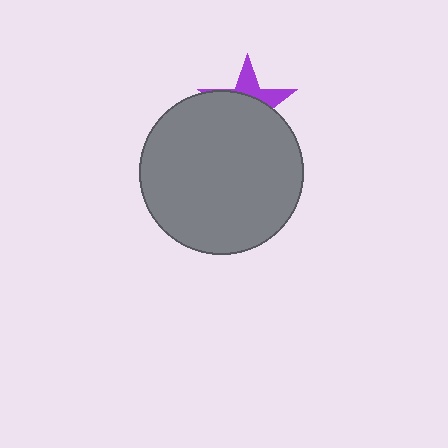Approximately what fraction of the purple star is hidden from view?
Roughly 68% of the purple star is hidden behind the gray circle.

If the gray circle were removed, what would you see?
You would see the complete purple star.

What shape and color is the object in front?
The object in front is a gray circle.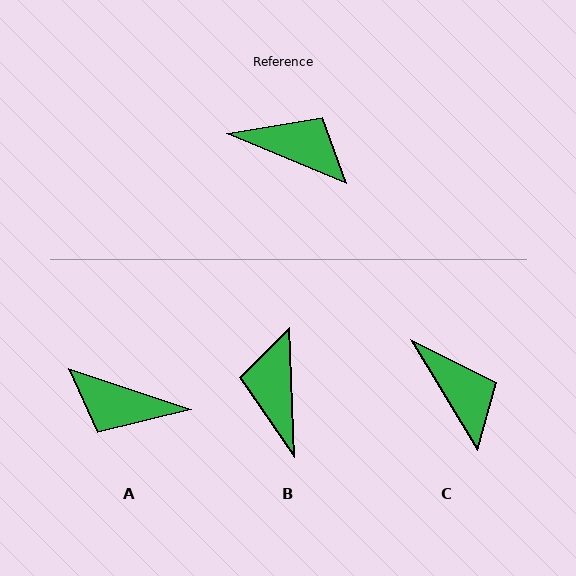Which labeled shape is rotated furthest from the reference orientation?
A, about 176 degrees away.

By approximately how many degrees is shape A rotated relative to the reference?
Approximately 176 degrees clockwise.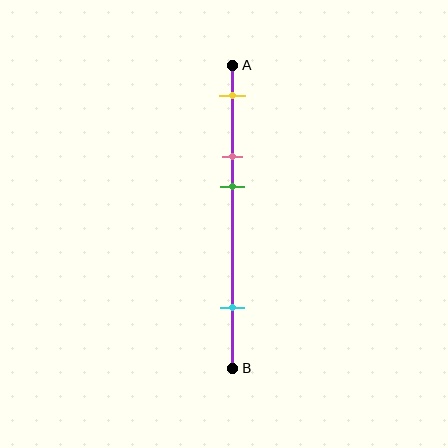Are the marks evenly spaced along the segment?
No, the marks are not evenly spaced.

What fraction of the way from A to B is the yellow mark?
The yellow mark is approximately 10% (0.1) of the way from A to B.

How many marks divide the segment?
There are 4 marks dividing the segment.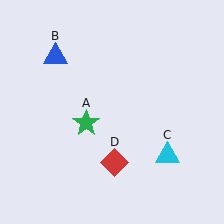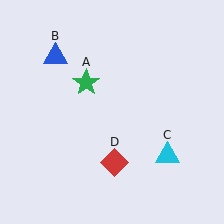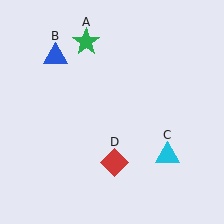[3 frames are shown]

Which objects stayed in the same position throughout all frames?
Blue triangle (object B) and cyan triangle (object C) and red diamond (object D) remained stationary.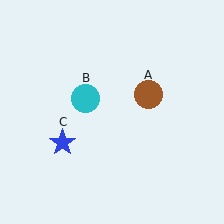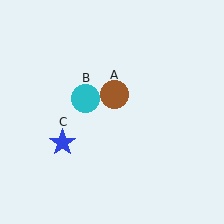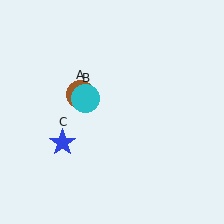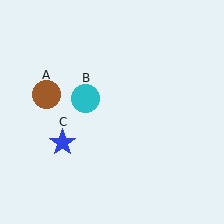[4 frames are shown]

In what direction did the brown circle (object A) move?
The brown circle (object A) moved left.